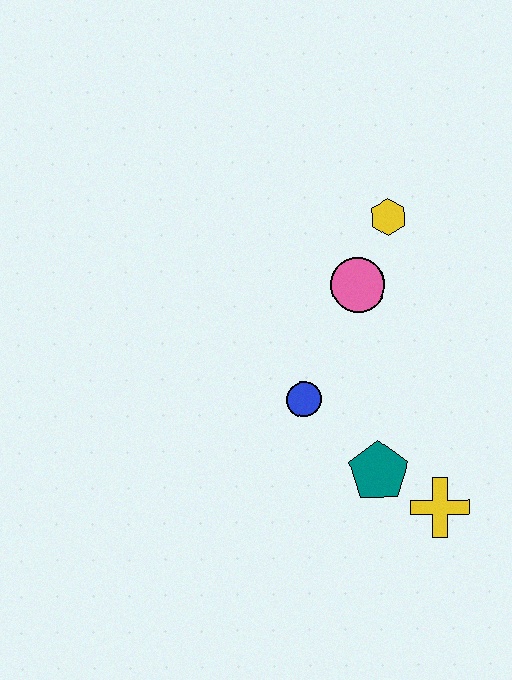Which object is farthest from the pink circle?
The yellow cross is farthest from the pink circle.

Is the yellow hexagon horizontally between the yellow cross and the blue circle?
Yes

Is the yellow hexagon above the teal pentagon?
Yes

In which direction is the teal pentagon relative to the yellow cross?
The teal pentagon is to the left of the yellow cross.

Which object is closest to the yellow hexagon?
The pink circle is closest to the yellow hexagon.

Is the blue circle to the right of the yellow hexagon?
No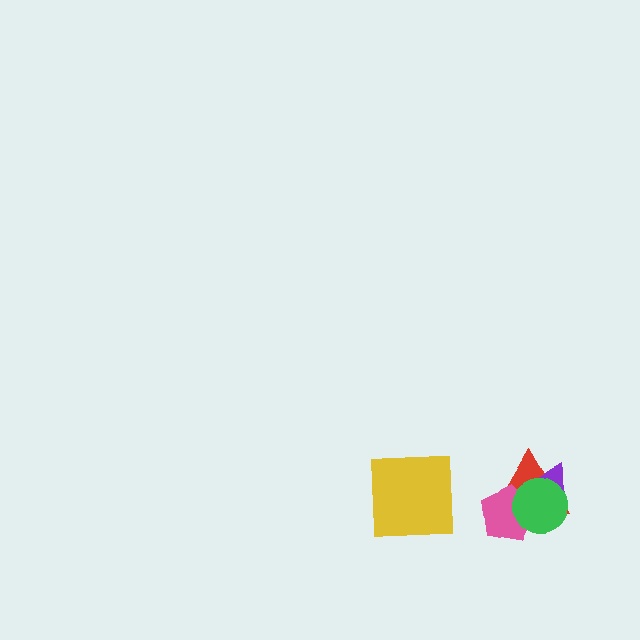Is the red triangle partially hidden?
Yes, it is partially covered by another shape.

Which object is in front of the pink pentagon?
The green circle is in front of the pink pentagon.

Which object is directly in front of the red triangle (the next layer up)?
The pink pentagon is directly in front of the red triangle.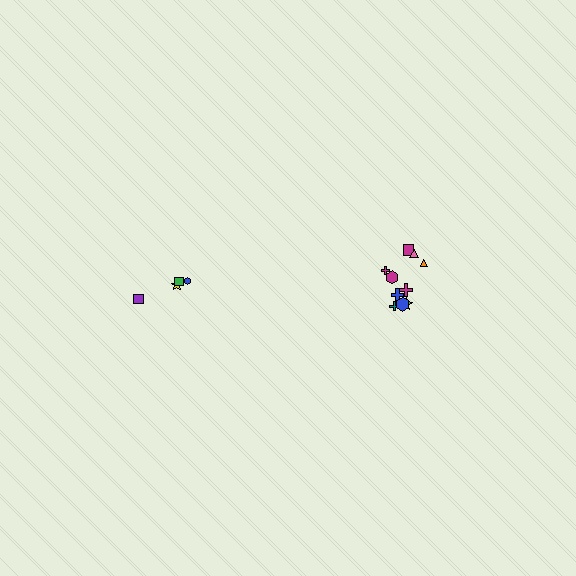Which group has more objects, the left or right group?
The right group.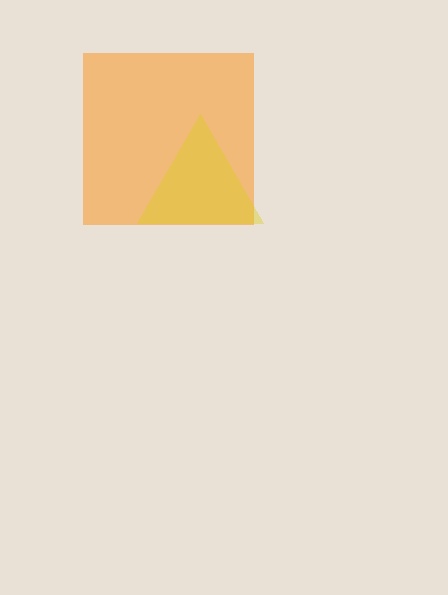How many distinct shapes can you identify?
There are 2 distinct shapes: an orange square, a yellow triangle.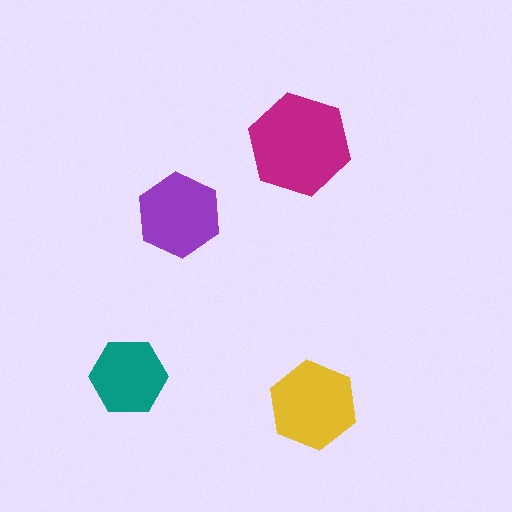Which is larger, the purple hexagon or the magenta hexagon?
The magenta one.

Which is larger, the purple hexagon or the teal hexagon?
The purple one.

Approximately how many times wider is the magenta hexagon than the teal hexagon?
About 1.5 times wider.